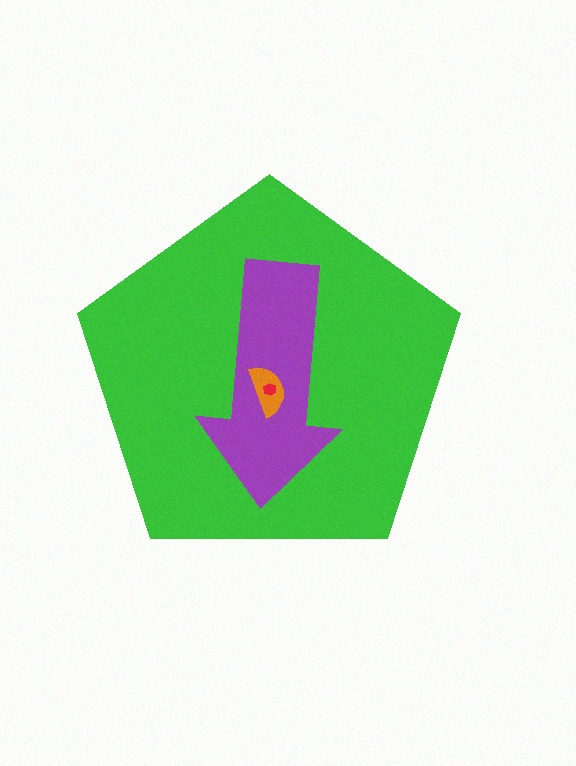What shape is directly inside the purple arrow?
The orange semicircle.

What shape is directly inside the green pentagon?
The purple arrow.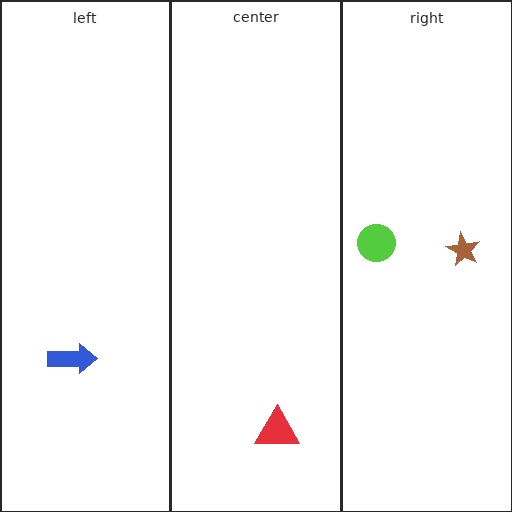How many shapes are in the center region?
1.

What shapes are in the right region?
The brown star, the lime circle.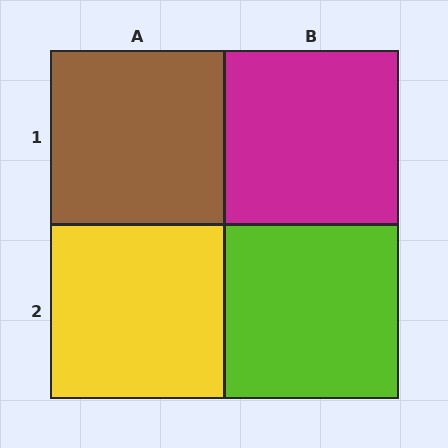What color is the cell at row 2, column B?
Lime.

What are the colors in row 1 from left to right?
Brown, magenta.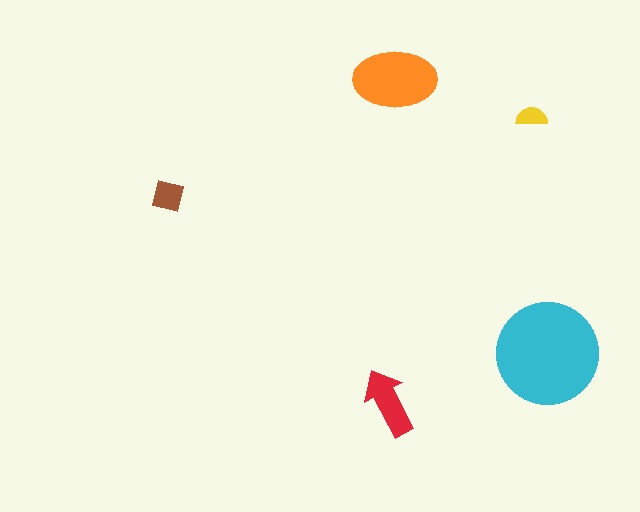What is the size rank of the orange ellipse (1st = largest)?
2nd.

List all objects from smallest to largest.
The yellow semicircle, the brown square, the red arrow, the orange ellipse, the cyan circle.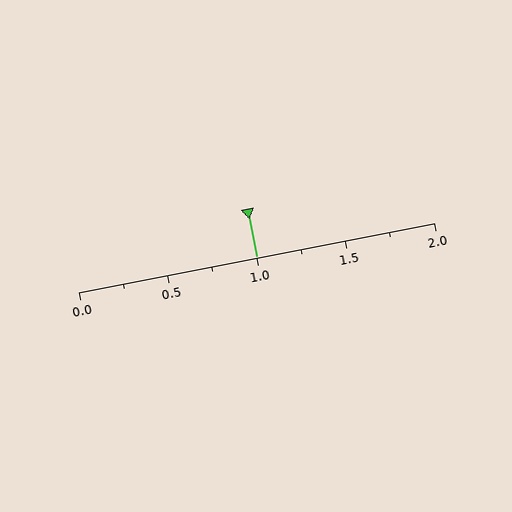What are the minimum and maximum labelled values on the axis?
The axis runs from 0.0 to 2.0.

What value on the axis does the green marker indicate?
The marker indicates approximately 1.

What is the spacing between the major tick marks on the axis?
The major ticks are spaced 0.5 apart.